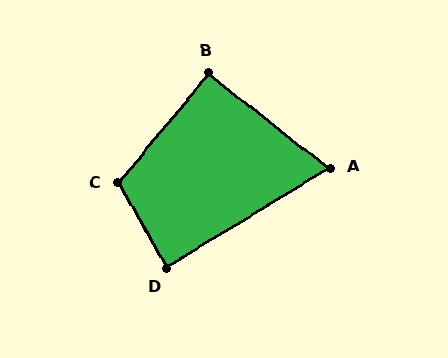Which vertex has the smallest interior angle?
A, at approximately 70 degrees.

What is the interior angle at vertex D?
Approximately 88 degrees (approximately right).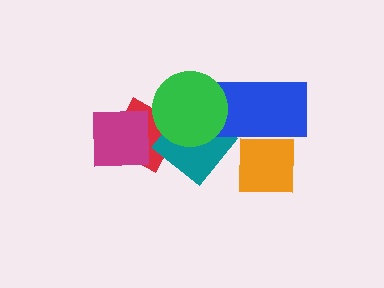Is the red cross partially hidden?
Yes, it is partially covered by another shape.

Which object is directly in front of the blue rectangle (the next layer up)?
The orange square is directly in front of the blue rectangle.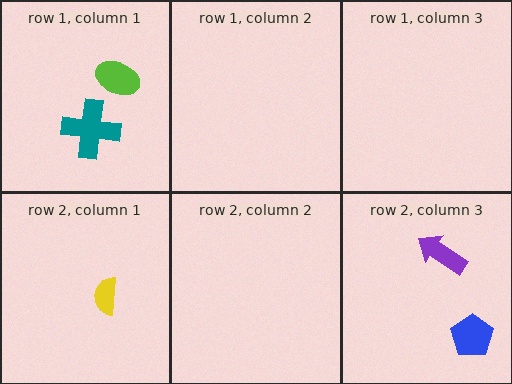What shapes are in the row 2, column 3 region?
The purple arrow, the blue pentagon.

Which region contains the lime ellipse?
The row 1, column 1 region.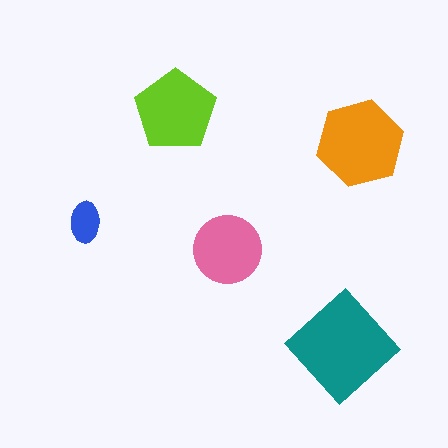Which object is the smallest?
The blue ellipse.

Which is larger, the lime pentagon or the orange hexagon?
The orange hexagon.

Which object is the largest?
The teal diamond.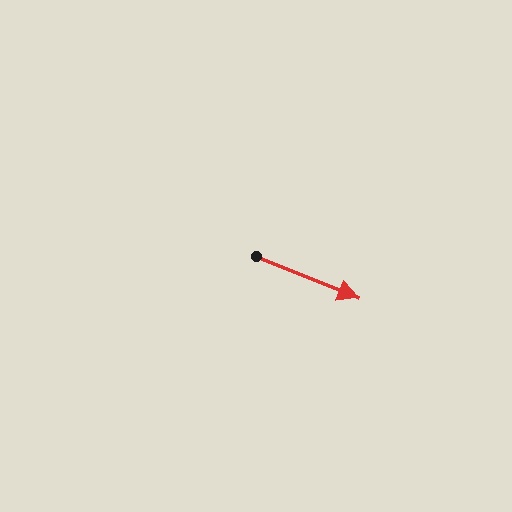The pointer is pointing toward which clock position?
Roughly 4 o'clock.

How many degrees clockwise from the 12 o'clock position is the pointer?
Approximately 112 degrees.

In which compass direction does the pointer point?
East.